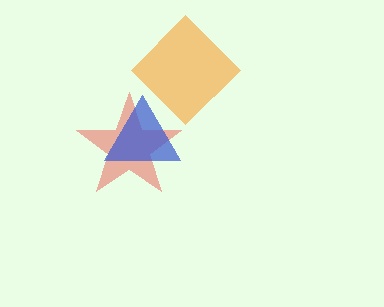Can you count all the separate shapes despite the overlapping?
Yes, there are 3 separate shapes.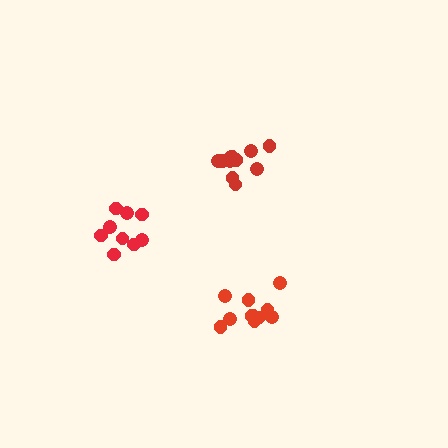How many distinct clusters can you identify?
There are 3 distinct clusters.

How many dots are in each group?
Group 1: 9 dots, Group 2: 12 dots, Group 3: 11 dots (32 total).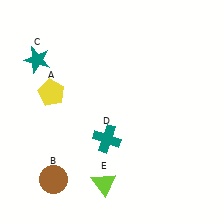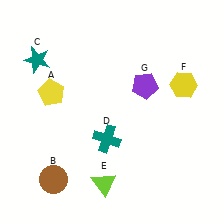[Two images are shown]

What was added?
A yellow hexagon (F), a purple pentagon (G) were added in Image 2.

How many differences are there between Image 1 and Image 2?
There are 2 differences between the two images.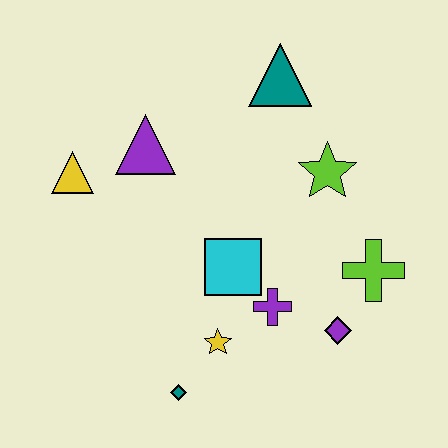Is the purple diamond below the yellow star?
No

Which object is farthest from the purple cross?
The yellow triangle is farthest from the purple cross.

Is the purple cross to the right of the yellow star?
Yes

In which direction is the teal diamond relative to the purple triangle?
The teal diamond is below the purple triangle.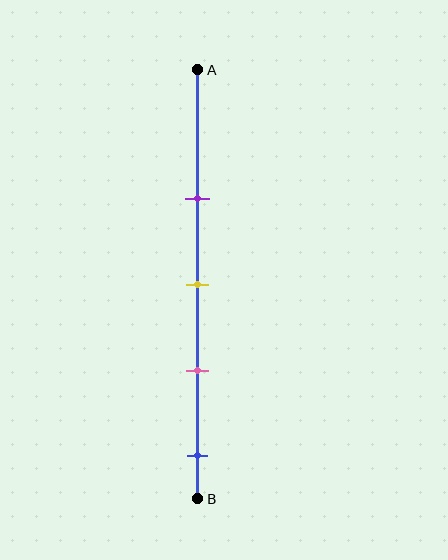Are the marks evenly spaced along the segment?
Yes, the marks are approximately evenly spaced.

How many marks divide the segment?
There are 4 marks dividing the segment.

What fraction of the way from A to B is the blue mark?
The blue mark is approximately 90% (0.9) of the way from A to B.